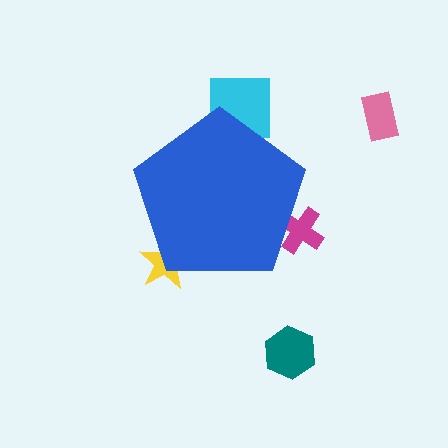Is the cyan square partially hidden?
Yes, the cyan square is partially hidden behind the blue pentagon.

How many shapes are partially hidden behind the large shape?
3 shapes are partially hidden.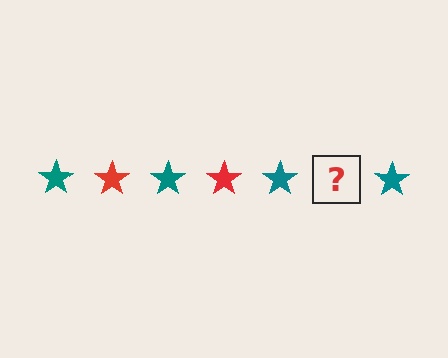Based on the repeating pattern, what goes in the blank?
The blank should be a red star.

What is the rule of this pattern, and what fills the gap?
The rule is that the pattern cycles through teal, red stars. The gap should be filled with a red star.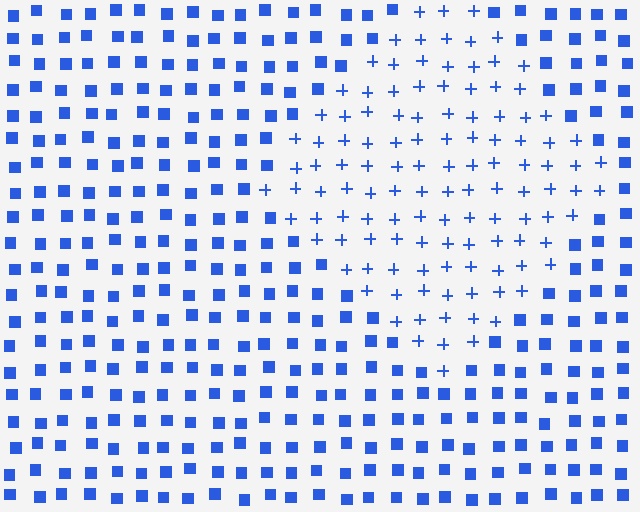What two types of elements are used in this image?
The image uses plus signs inside the diamond region and squares outside it.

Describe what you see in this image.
The image is filled with small blue elements arranged in a uniform grid. A diamond-shaped region contains plus signs, while the surrounding area contains squares. The boundary is defined purely by the change in element shape.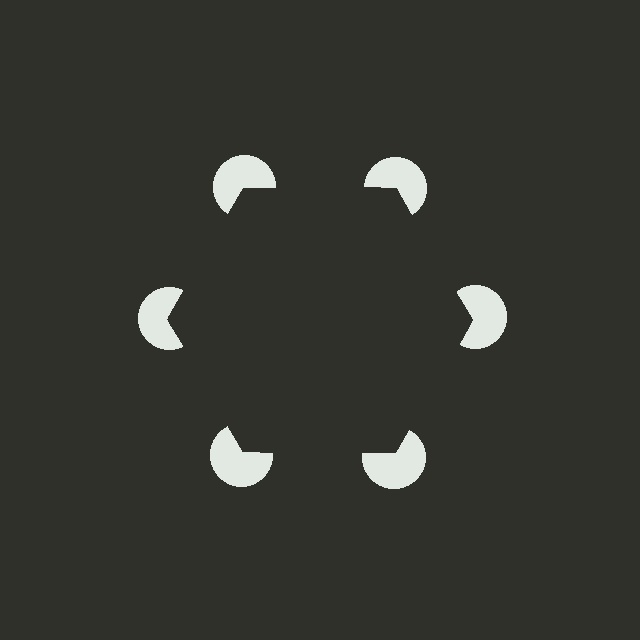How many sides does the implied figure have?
6 sides.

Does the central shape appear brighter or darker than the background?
It typically appears slightly darker than the background, even though no actual brightness change is drawn.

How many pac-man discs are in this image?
There are 6 — one at each vertex of the illusory hexagon.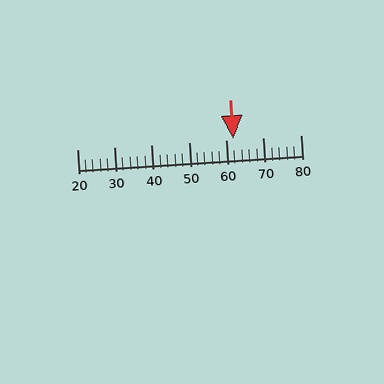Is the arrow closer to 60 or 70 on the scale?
The arrow is closer to 60.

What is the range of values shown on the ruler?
The ruler shows values from 20 to 80.